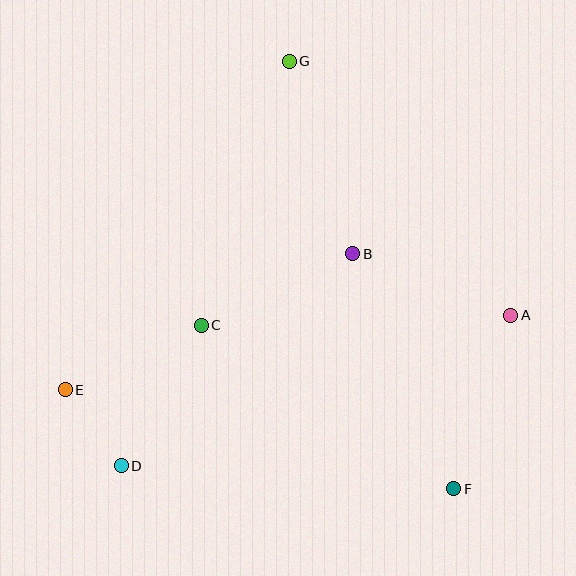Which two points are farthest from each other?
Points F and G are farthest from each other.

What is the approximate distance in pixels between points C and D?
The distance between C and D is approximately 162 pixels.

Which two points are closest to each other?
Points D and E are closest to each other.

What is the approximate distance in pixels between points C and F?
The distance between C and F is approximately 301 pixels.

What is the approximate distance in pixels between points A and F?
The distance between A and F is approximately 183 pixels.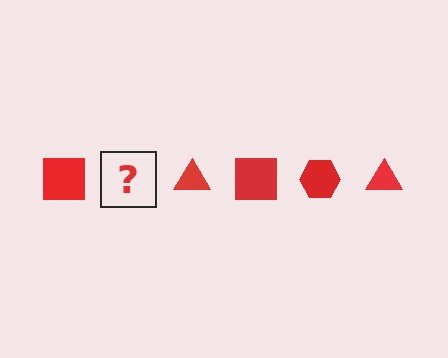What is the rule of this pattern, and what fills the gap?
The rule is that the pattern cycles through square, hexagon, triangle shapes in red. The gap should be filled with a red hexagon.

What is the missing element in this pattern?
The missing element is a red hexagon.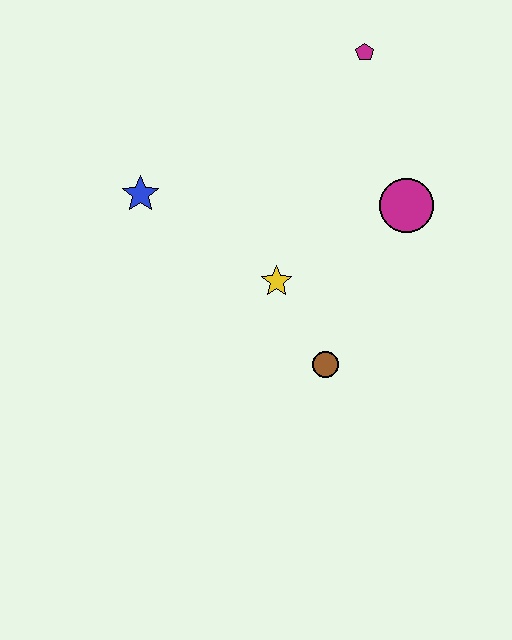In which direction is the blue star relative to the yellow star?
The blue star is to the left of the yellow star.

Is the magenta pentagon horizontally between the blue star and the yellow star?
No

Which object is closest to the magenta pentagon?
The magenta circle is closest to the magenta pentagon.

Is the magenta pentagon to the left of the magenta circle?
Yes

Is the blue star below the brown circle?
No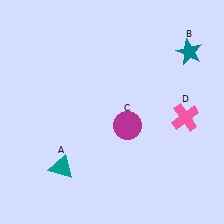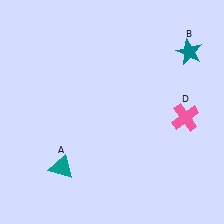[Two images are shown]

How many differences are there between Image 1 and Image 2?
There is 1 difference between the two images.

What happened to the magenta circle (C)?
The magenta circle (C) was removed in Image 2. It was in the bottom-right area of Image 1.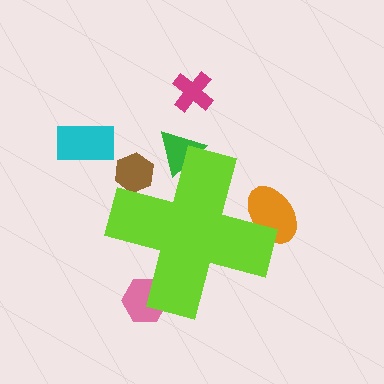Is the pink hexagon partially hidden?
Yes, the pink hexagon is partially hidden behind the lime cross.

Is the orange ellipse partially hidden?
Yes, the orange ellipse is partially hidden behind the lime cross.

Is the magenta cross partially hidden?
No, the magenta cross is fully visible.